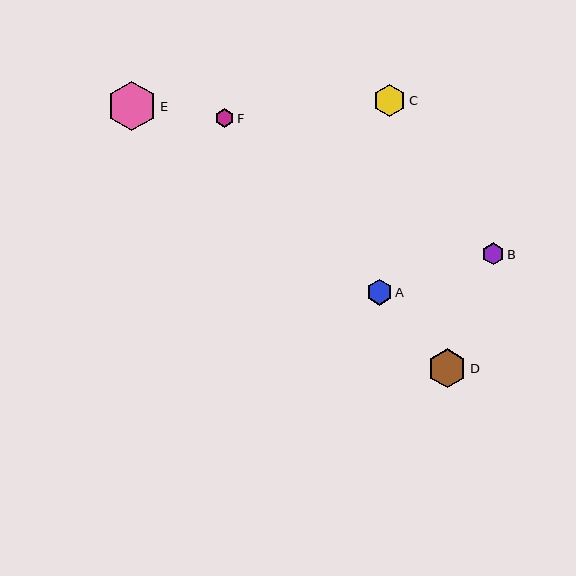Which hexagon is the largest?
Hexagon E is the largest with a size of approximately 49 pixels.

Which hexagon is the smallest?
Hexagon F is the smallest with a size of approximately 19 pixels.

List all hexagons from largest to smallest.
From largest to smallest: E, D, C, A, B, F.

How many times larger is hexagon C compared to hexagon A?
Hexagon C is approximately 1.3 times the size of hexagon A.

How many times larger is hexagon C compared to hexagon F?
Hexagon C is approximately 1.7 times the size of hexagon F.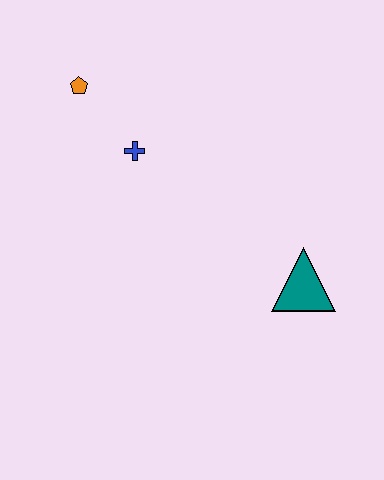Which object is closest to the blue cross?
The orange pentagon is closest to the blue cross.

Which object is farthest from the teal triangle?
The orange pentagon is farthest from the teal triangle.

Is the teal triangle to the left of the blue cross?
No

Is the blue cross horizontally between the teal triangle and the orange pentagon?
Yes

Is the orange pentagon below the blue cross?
No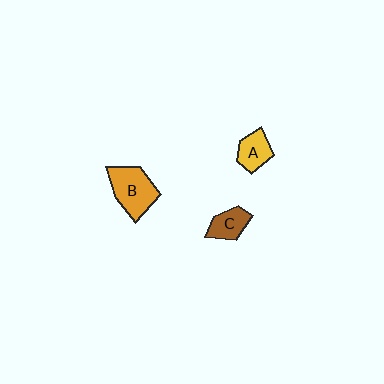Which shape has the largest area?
Shape B (orange).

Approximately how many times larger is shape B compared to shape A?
Approximately 1.7 times.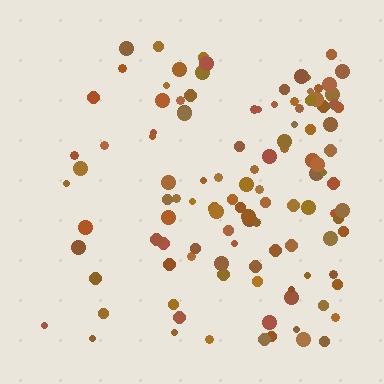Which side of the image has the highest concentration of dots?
The right.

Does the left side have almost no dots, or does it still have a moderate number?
Still a moderate number, just noticeably fewer than the right.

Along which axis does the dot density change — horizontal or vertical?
Horizontal.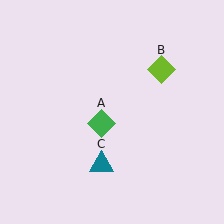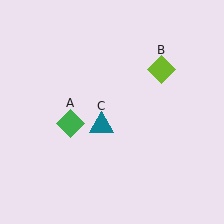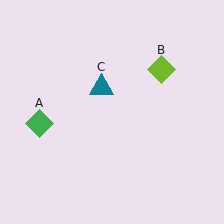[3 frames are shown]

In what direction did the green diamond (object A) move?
The green diamond (object A) moved left.